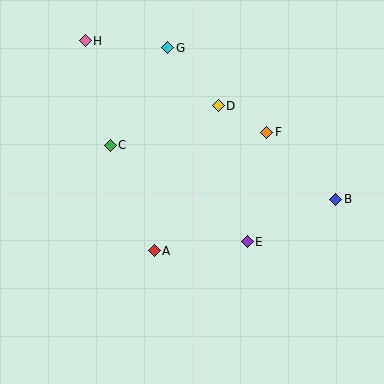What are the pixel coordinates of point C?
Point C is at (110, 145).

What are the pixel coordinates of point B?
Point B is at (336, 199).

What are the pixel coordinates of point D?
Point D is at (218, 106).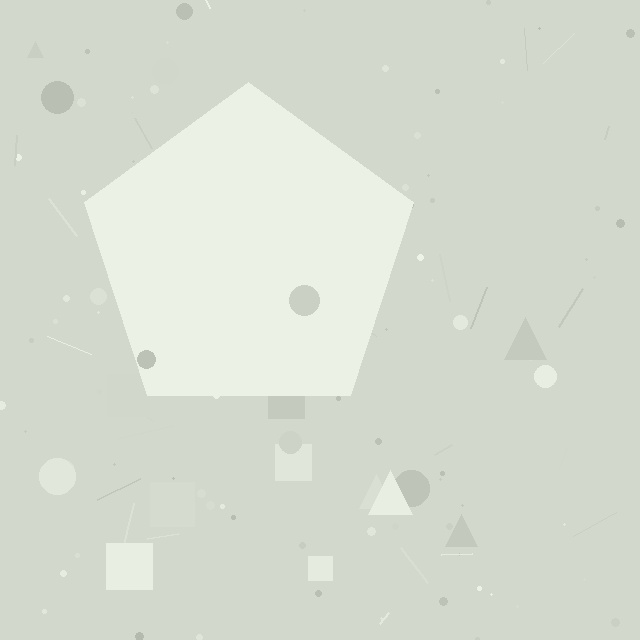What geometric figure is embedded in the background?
A pentagon is embedded in the background.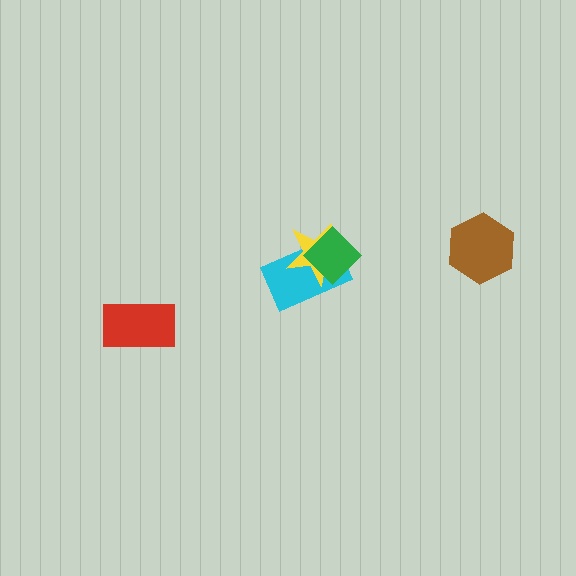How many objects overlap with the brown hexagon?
0 objects overlap with the brown hexagon.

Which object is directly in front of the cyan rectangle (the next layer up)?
The yellow star is directly in front of the cyan rectangle.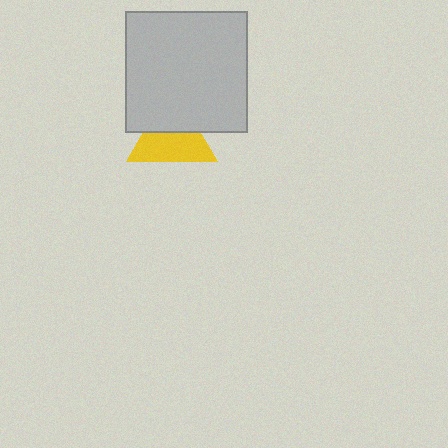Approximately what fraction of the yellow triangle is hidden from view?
Roughly 42% of the yellow triangle is hidden behind the light gray square.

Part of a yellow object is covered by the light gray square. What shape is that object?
It is a triangle.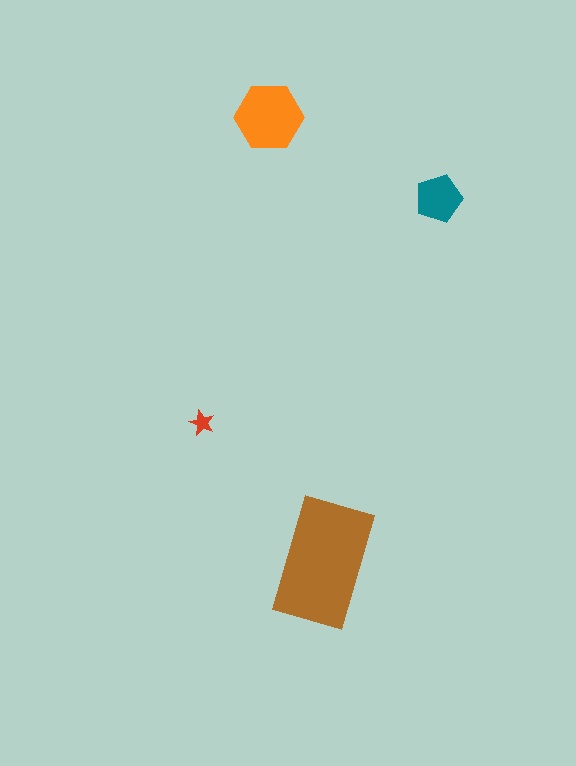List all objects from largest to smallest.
The brown rectangle, the orange hexagon, the teal pentagon, the red star.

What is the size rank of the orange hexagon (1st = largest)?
2nd.